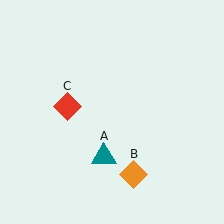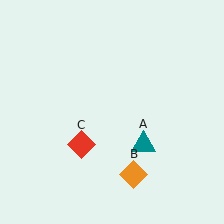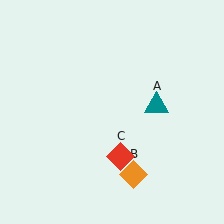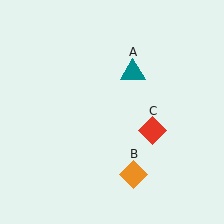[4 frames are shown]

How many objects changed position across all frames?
2 objects changed position: teal triangle (object A), red diamond (object C).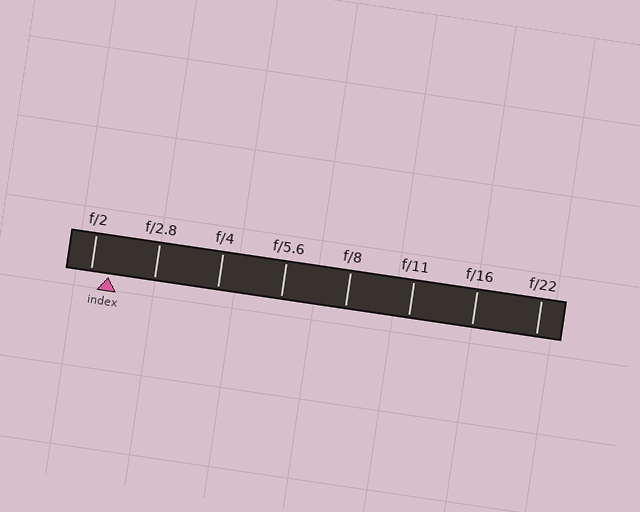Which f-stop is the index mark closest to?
The index mark is closest to f/2.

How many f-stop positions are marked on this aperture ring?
There are 8 f-stop positions marked.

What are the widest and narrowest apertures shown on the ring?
The widest aperture shown is f/2 and the narrowest is f/22.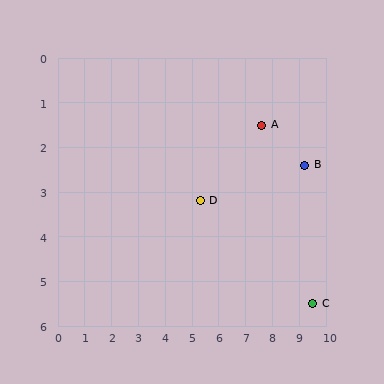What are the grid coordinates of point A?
Point A is at approximately (7.6, 1.5).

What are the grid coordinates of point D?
Point D is at approximately (5.3, 3.2).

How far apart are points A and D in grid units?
Points A and D are about 2.9 grid units apart.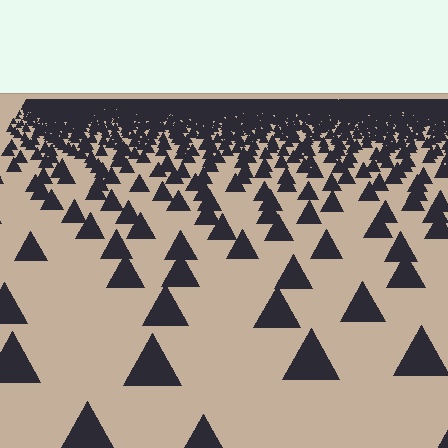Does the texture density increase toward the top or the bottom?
Density increases toward the top.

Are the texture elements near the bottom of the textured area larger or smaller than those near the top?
Larger. Near the bottom, elements are closer to the viewer and appear at a bigger on-screen size.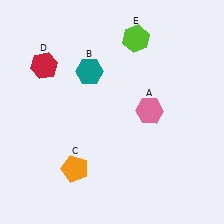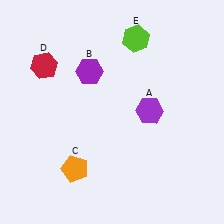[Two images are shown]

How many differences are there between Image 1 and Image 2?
There are 2 differences between the two images.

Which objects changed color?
A changed from pink to purple. B changed from teal to purple.